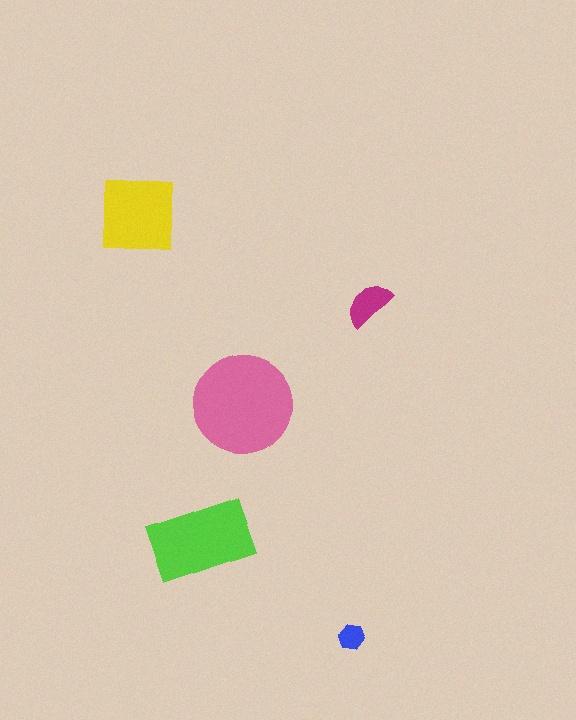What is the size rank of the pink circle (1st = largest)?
1st.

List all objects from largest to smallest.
The pink circle, the lime rectangle, the yellow square, the magenta semicircle, the blue hexagon.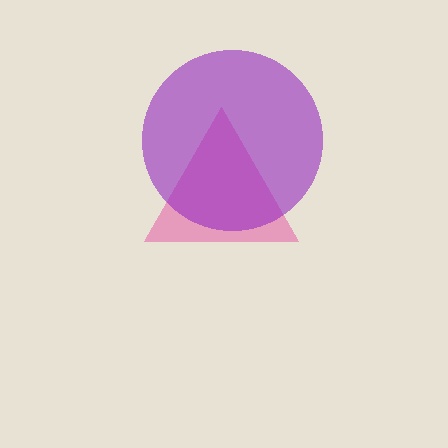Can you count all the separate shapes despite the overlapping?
Yes, there are 2 separate shapes.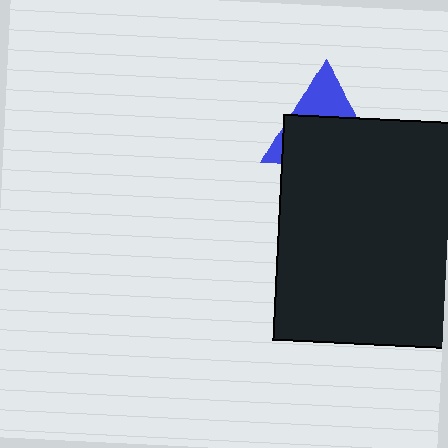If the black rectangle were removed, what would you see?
You would see the complete blue triangle.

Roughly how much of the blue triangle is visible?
A small part of it is visible (roughly 35%).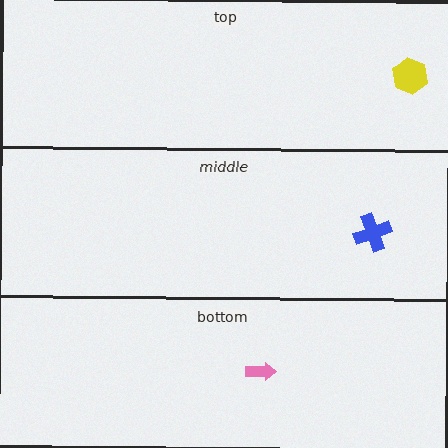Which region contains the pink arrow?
The bottom region.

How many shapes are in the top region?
1.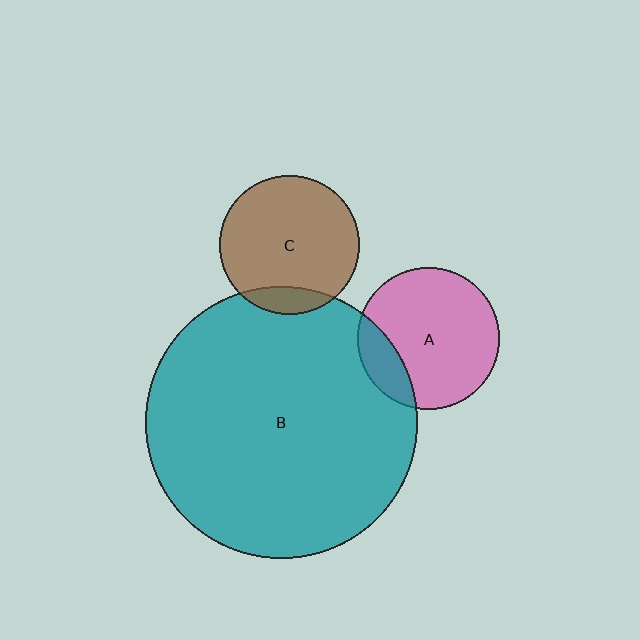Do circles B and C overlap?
Yes.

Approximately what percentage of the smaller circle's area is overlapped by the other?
Approximately 10%.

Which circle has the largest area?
Circle B (teal).